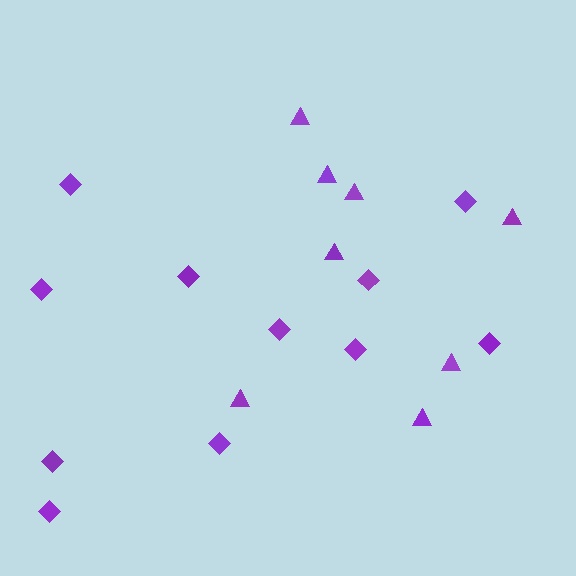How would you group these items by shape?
There are 2 groups: one group of diamonds (11) and one group of triangles (8).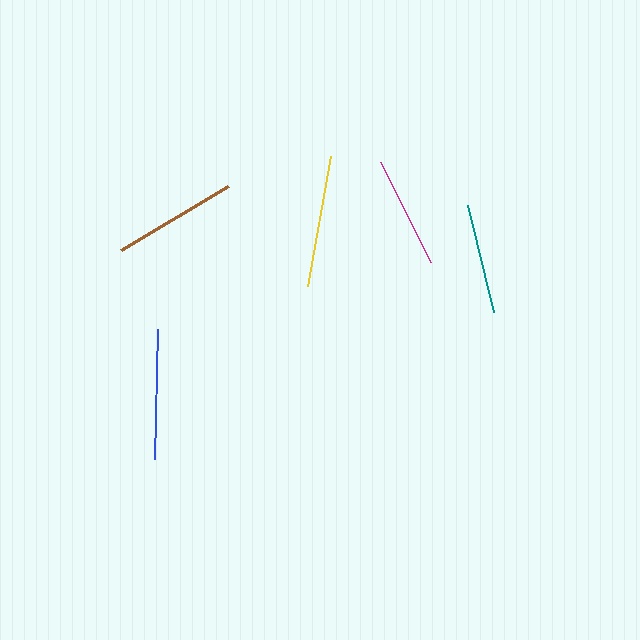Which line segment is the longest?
The yellow line is the longest at approximately 133 pixels.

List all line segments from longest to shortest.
From longest to shortest: yellow, blue, brown, magenta, teal.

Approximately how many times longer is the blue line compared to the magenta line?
The blue line is approximately 1.2 times the length of the magenta line.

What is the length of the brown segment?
The brown segment is approximately 124 pixels long.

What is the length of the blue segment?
The blue segment is approximately 130 pixels long.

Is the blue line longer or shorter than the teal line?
The blue line is longer than the teal line.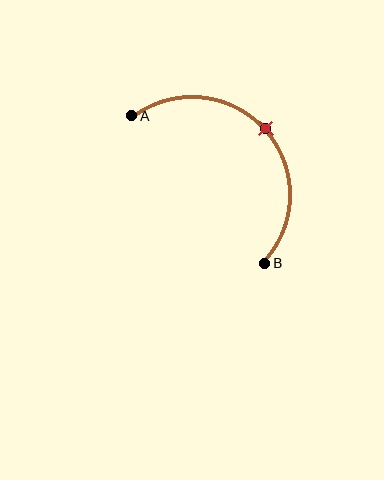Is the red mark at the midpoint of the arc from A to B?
Yes. The red mark lies on the arc at equal arc-length from both A and B — it is the arc midpoint.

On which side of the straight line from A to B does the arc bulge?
The arc bulges above and to the right of the straight line connecting A and B.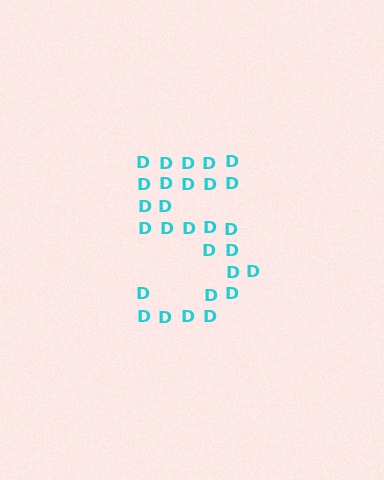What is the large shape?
The large shape is the digit 5.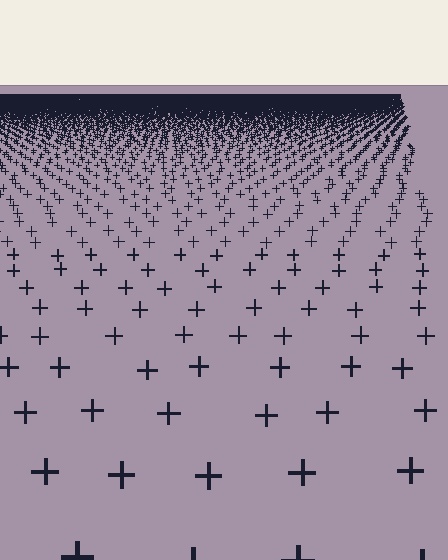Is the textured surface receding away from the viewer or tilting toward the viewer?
The surface is receding away from the viewer. Texture elements get smaller and denser toward the top.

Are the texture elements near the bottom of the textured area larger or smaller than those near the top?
Larger. Near the bottom, elements are closer to the viewer and appear at a bigger on-screen size.